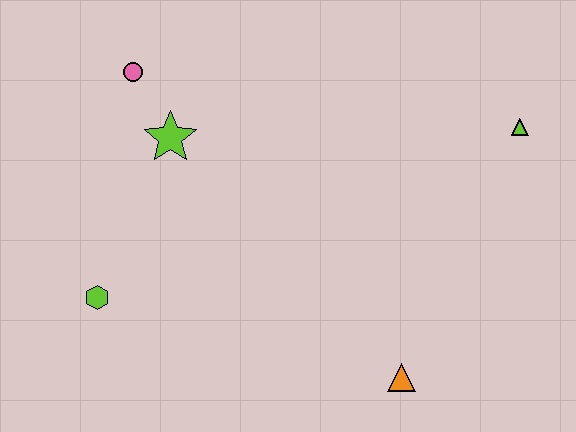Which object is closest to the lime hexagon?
The lime star is closest to the lime hexagon.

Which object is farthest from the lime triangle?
The lime hexagon is farthest from the lime triangle.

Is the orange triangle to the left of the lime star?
No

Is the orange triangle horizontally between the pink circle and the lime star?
No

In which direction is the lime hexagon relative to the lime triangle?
The lime hexagon is to the left of the lime triangle.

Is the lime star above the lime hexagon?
Yes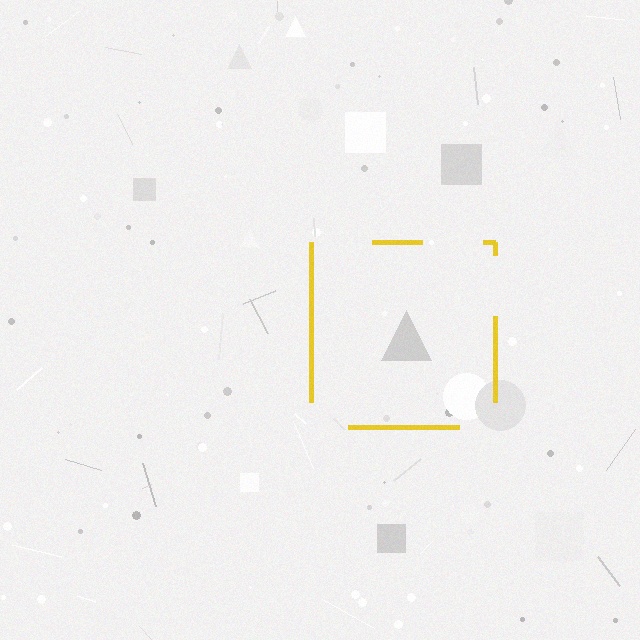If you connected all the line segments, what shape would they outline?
They would outline a square.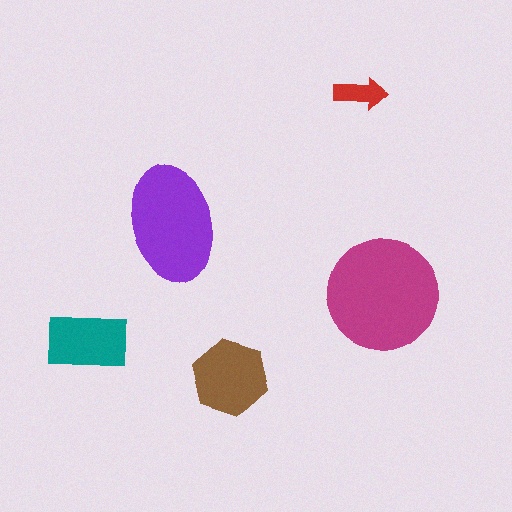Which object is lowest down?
The brown hexagon is bottommost.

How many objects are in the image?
There are 5 objects in the image.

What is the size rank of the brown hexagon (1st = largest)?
3rd.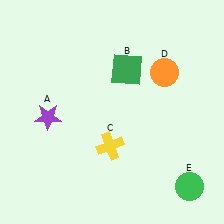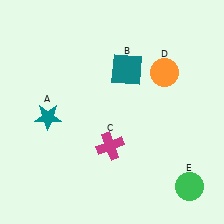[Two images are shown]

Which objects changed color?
A changed from purple to teal. B changed from green to teal. C changed from yellow to magenta.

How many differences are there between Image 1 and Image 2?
There are 3 differences between the two images.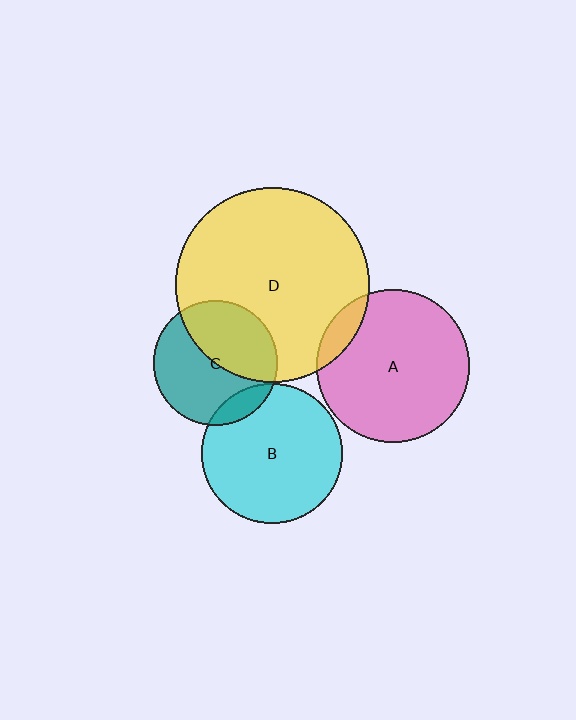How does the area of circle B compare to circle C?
Approximately 1.3 times.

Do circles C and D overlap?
Yes.